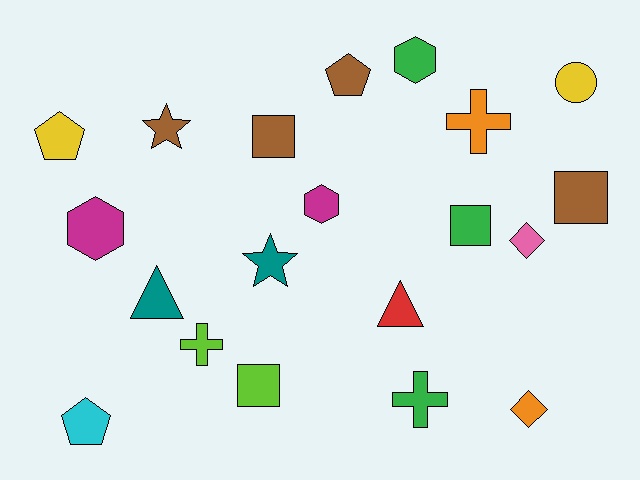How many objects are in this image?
There are 20 objects.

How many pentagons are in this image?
There are 3 pentagons.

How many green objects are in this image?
There are 3 green objects.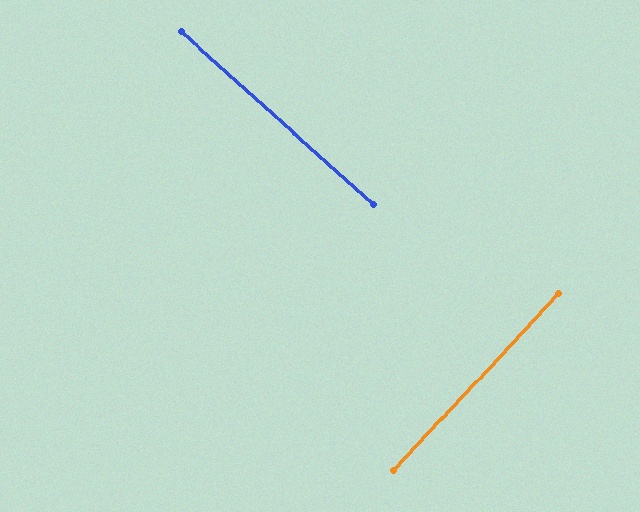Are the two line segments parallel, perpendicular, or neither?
Perpendicular — they meet at approximately 89°.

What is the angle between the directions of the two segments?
Approximately 89 degrees.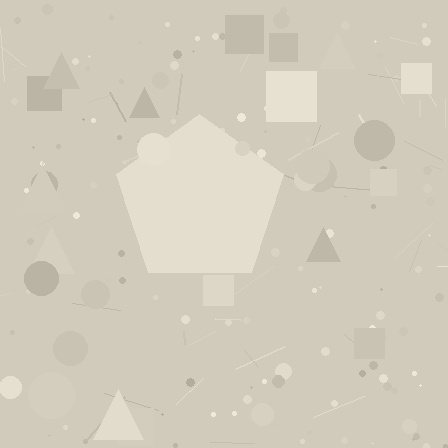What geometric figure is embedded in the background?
A pentagon is embedded in the background.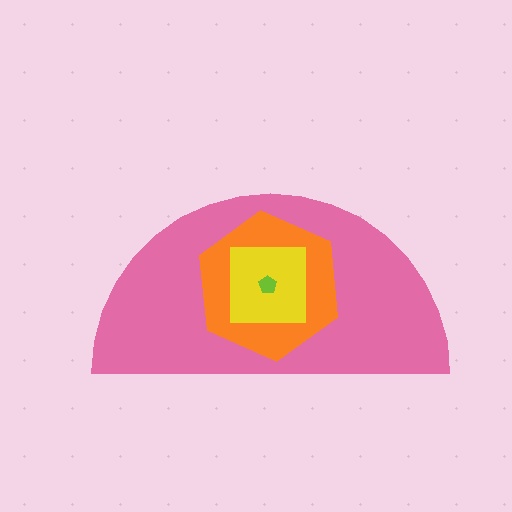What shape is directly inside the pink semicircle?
The orange hexagon.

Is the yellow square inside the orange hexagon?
Yes.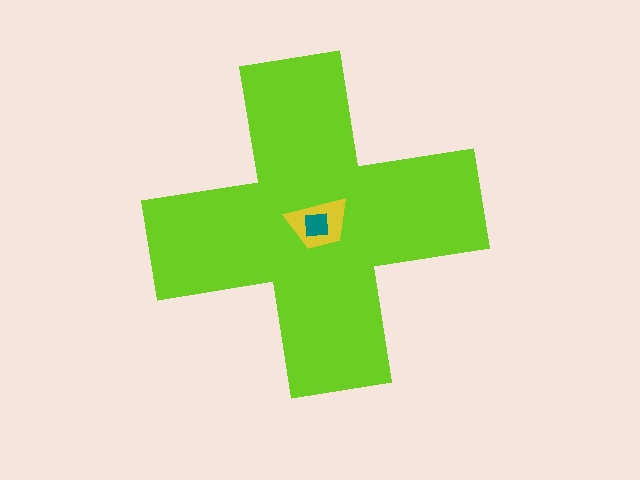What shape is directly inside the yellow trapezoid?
The teal square.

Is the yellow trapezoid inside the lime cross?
Yes.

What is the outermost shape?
The lime cross.